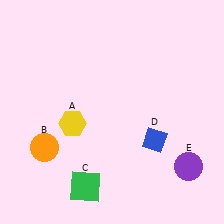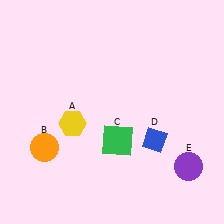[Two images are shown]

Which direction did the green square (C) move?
The green square (C) moved up.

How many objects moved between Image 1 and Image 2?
1 object moved between the two images.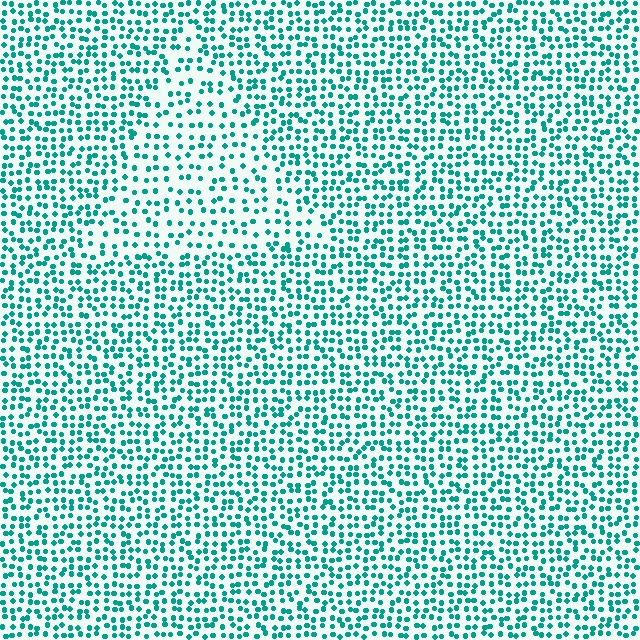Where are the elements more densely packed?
The elements are more densely packed outside the triangle boundary.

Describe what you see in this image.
The image contains small teal elements arranged at two different densities. A triangle-shaped region is visible where the elements are less densely packed than the surrounding area.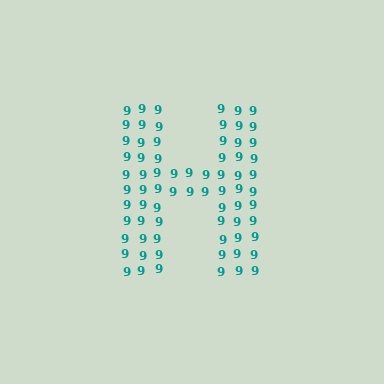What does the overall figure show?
The overall figure shows the letter H.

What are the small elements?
The small elements are digit 9's.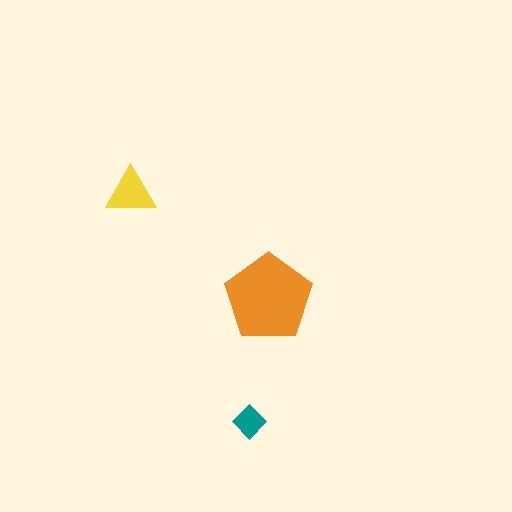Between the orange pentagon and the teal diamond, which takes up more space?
The orange pentagon.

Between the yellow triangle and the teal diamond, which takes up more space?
The yellow triangle.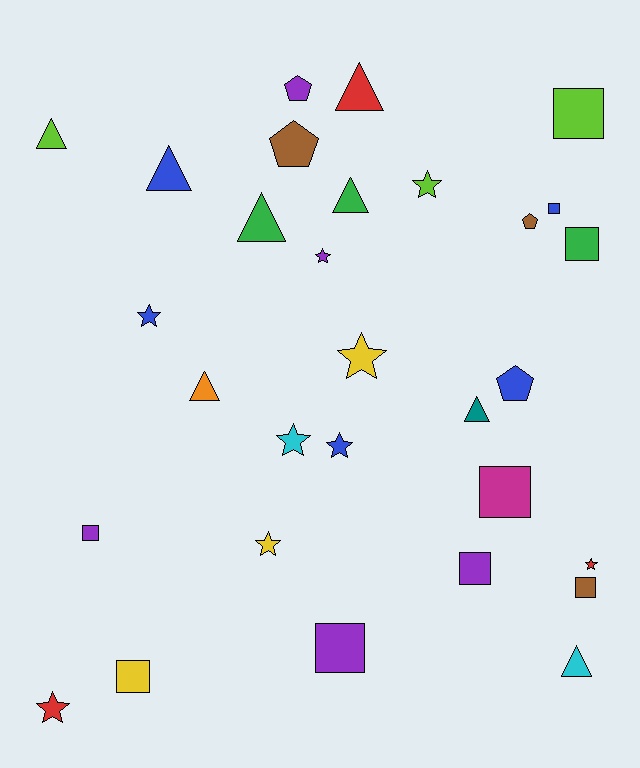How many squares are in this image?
There are 9 squares.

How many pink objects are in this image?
There are no pink objects.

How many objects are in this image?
There are 30 objects.